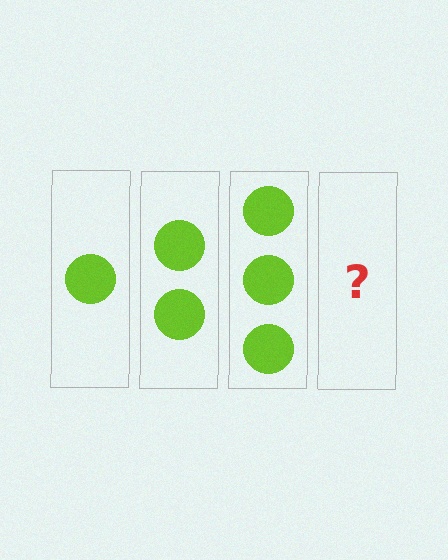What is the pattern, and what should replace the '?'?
The pattern is that each step adds one more circle. The '?' should be 4 circles.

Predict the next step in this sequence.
The next step is 4 circles.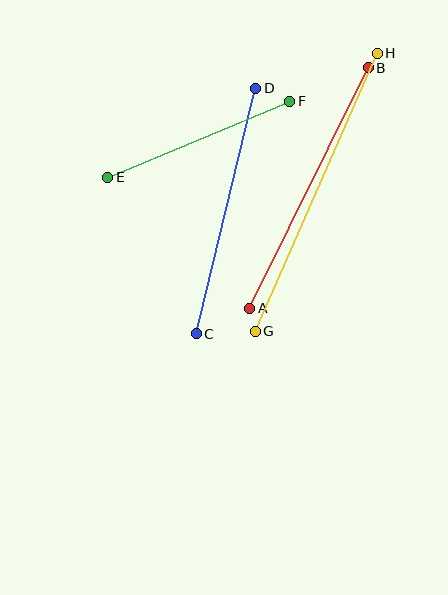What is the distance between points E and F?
The distance is approximately 197 pixels.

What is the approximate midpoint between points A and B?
The midpoint is at approximately (309, 188) pixels.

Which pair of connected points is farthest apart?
Points G and H are farthest apart.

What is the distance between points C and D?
The distance is approximately 253 pixels.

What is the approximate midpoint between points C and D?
The midpoint is at approximately (226, 211) pixels.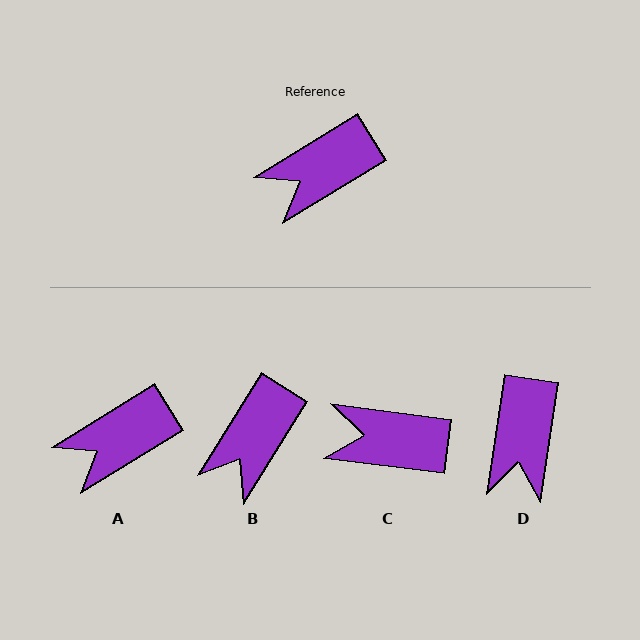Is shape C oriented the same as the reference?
No, it is off by about 39 degrees.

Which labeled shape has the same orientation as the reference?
A.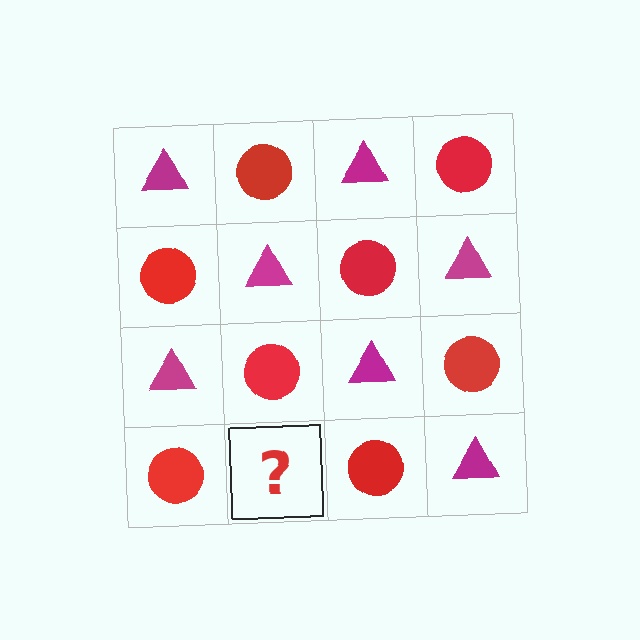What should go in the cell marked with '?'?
The missing cell should contain a magenta triangle.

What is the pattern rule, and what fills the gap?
The rule is that it alternates magenta triangle and red circle in a checkerboard pattern. The gap should be filled with a magenta triangle.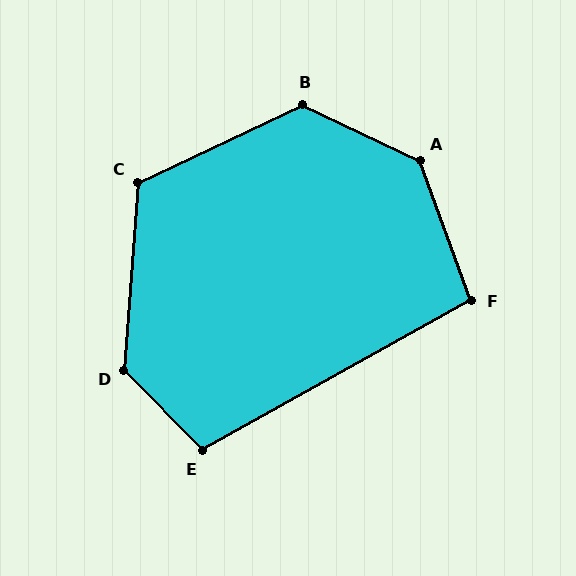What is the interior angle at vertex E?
Approximately 105 degrees (obtuse).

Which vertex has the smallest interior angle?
F, at approximately 99 degrees.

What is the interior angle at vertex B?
Approximately 129 degrees (obtuse).